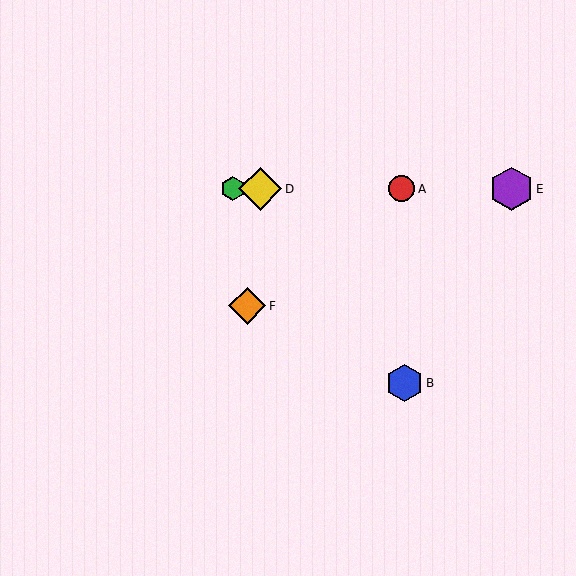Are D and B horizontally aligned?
No, D is at y≈189 and B is at y≈383.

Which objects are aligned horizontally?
Objects A, C, D, E are aligned horizontally.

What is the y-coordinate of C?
Object C is at y≈189.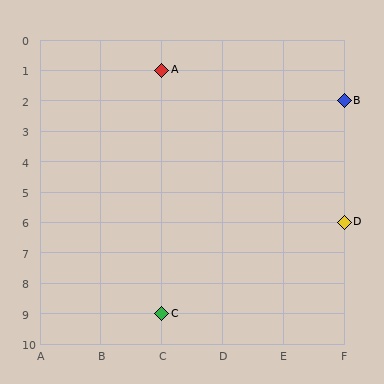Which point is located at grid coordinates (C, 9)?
Point C is at (C, 9).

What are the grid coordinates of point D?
Point D is at grid coordinates (F, 6).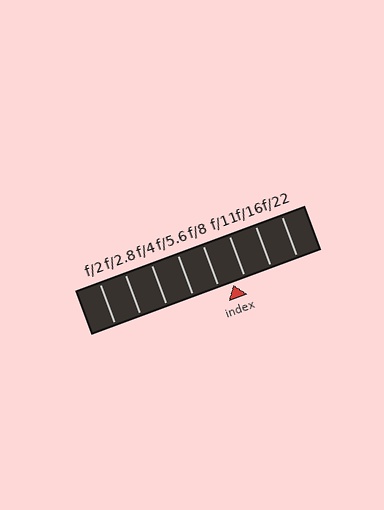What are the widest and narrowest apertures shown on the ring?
The widest aperture shown is f/2 and the narrowest is f/22.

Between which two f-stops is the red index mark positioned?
The index mark is between f/8 and f/11.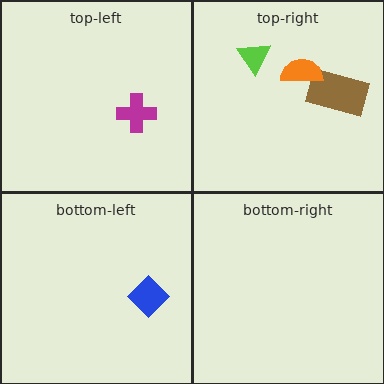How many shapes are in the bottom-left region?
1.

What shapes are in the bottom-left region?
The blue diamond.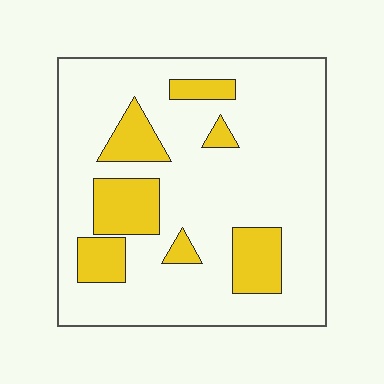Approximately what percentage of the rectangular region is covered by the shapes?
Approximately 20%.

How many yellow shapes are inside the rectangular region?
7.